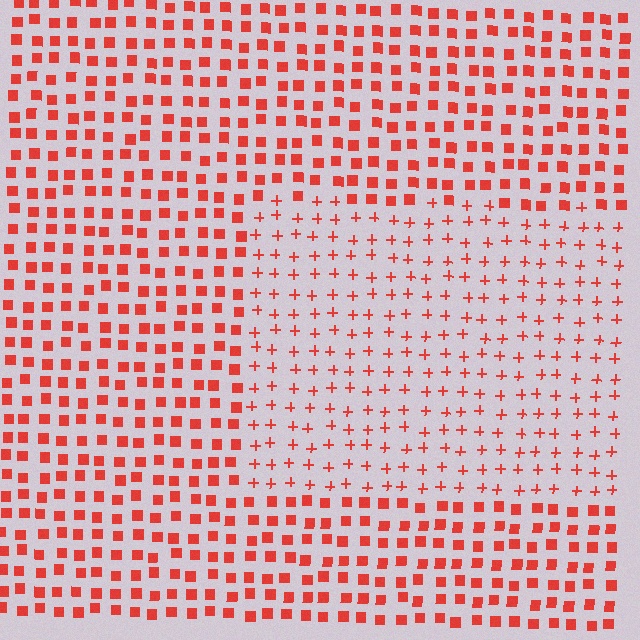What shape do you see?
I see a rectangle.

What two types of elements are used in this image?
The image uses plus signs inside the rectangle region and squares outside it.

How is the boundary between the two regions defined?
The boundary is defined by a change in element shape: plus signs inside vs. squares outside. All elements share the same color and spacing.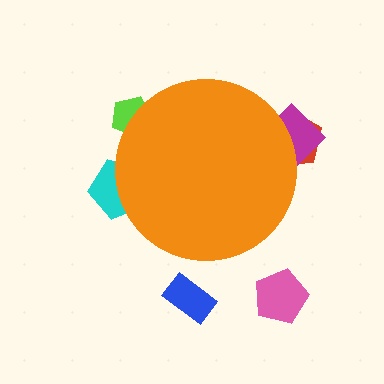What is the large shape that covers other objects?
An orange circle.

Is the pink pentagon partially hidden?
No, the pink pentagon is fully visible.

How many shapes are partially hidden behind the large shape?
4 shapes are partially hidden.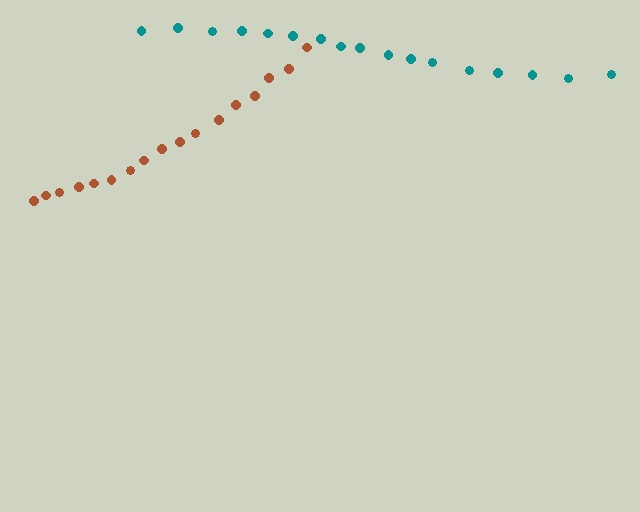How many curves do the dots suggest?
There are 2 distinct paths.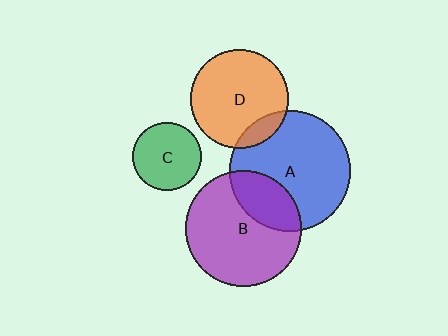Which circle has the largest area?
Circle A (blue).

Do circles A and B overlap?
Yes.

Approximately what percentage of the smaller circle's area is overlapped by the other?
Approximately 30%.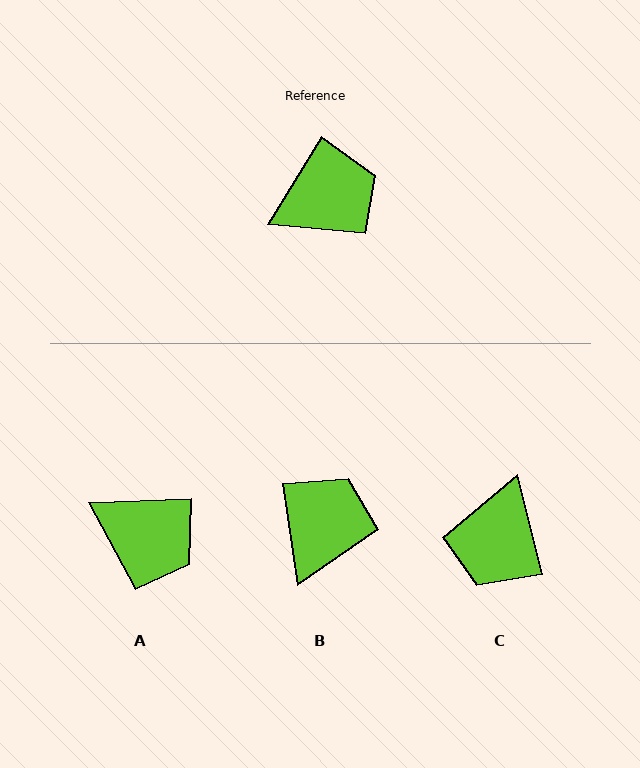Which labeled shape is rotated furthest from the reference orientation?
C, about 135 degrees away.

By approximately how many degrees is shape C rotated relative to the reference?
Approximately 135 degrees clockwise.